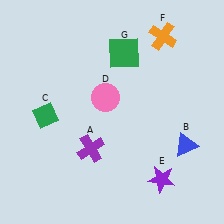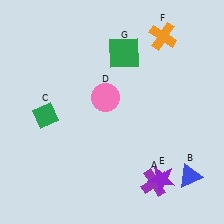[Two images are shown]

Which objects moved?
The objects that moved are: the purple cross (A), the blue triangle (B).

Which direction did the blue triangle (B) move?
The blue triangle (B) moved down.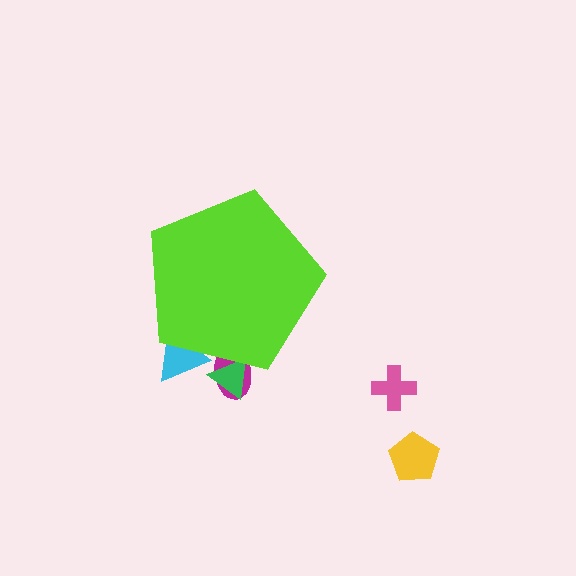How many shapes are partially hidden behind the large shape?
3 shapes are partially hidden.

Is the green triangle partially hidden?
Yes, the green triangle is partially hidden behind the lime pentagon.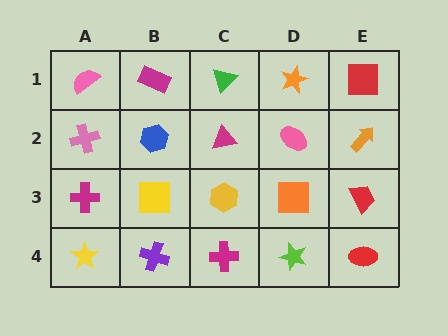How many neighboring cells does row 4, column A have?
2.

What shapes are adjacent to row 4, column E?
A red trapezoid (row 3, column E), a lime star (row 4, column D).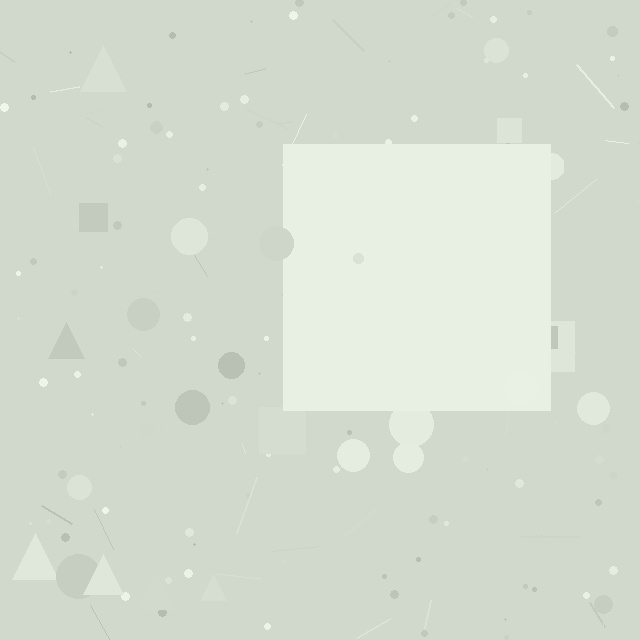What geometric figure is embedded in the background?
A square is embedded in the background.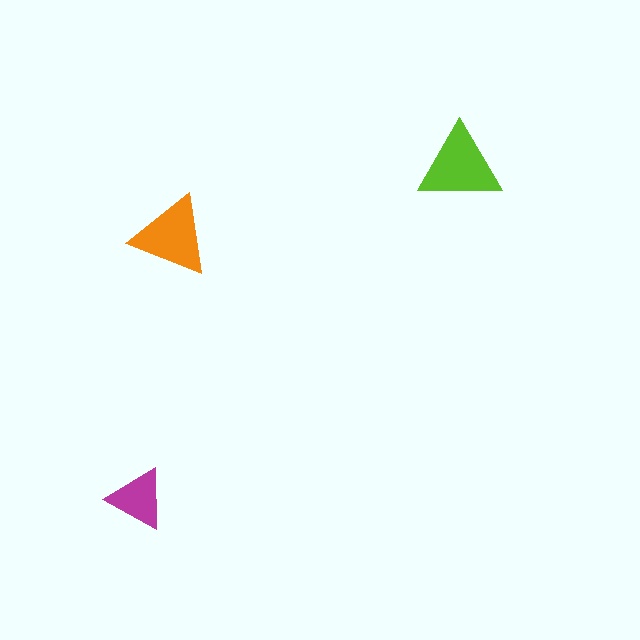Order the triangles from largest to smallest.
the lime one, the orange one, the magenta one.